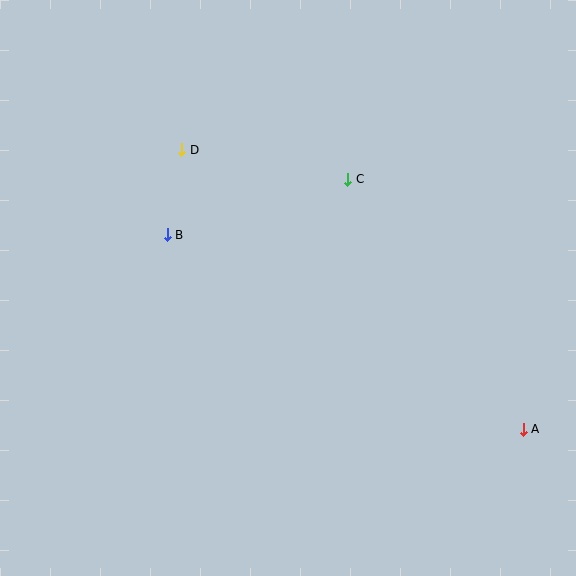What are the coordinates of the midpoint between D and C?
The midpoint between D and C is at (265, 164).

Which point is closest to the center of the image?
Point C at (348, 179) is closest to the center.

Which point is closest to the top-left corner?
Point D is closest to the top-left corner.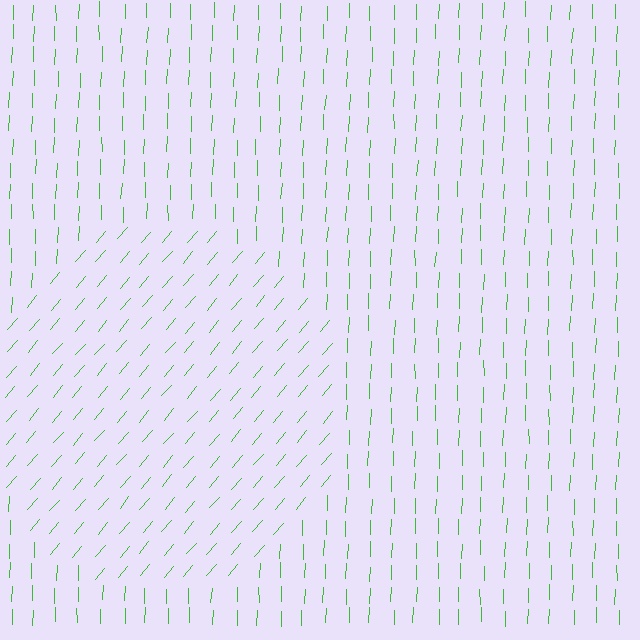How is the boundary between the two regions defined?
The boundary is defined purely by a change in line orientation (approximately 38 degrees difference). All lines are the same color and thickness.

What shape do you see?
I see a circle.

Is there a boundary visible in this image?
Yes, there is a texture boundary formed by a change in line orientation.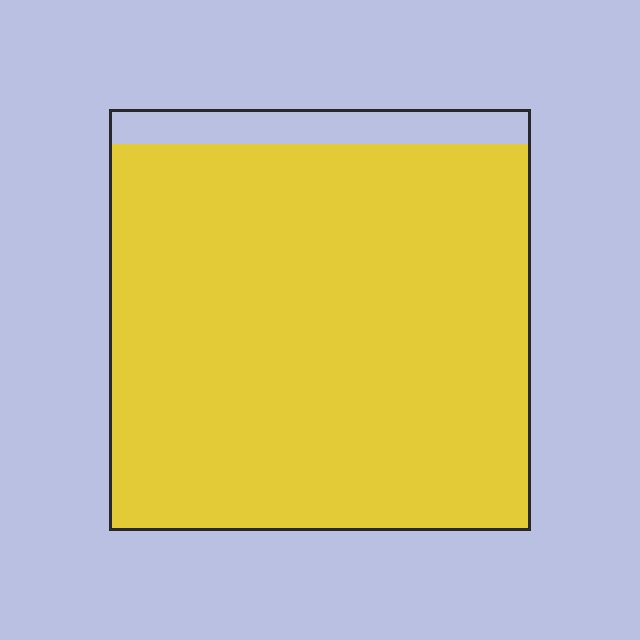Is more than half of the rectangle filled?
Yes.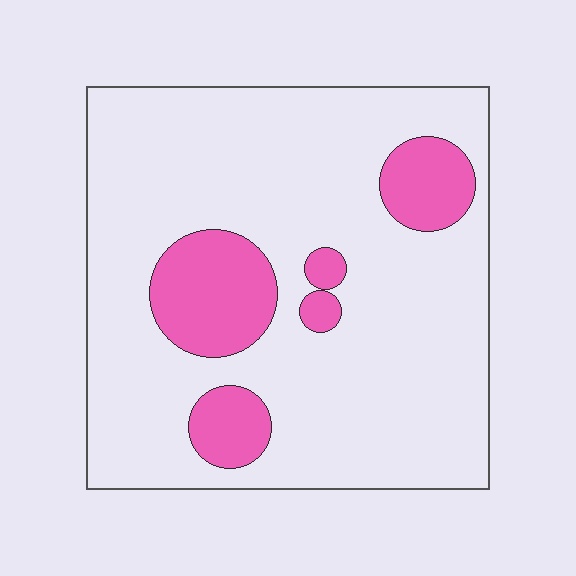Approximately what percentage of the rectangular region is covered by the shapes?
Approximately 20%.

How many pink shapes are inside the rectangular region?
5.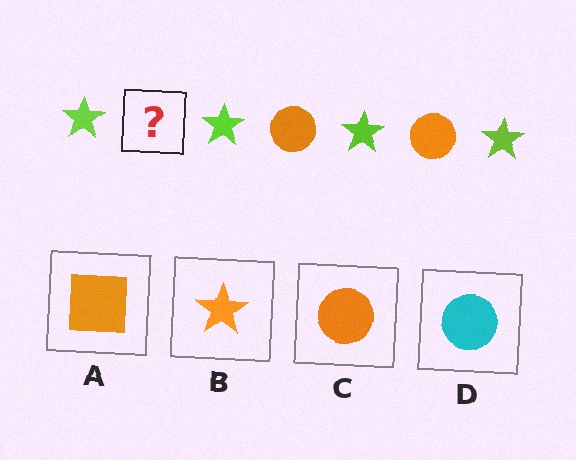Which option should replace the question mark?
Option C.